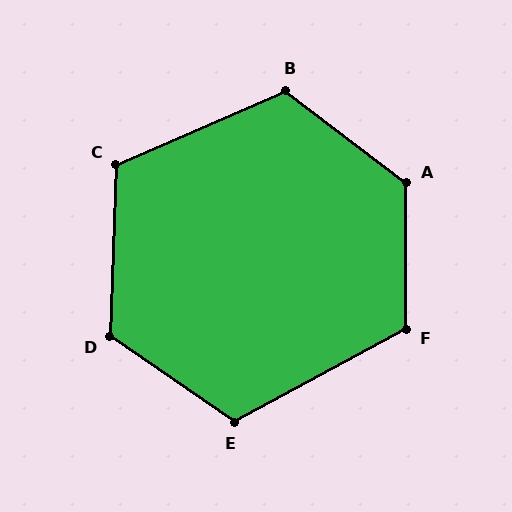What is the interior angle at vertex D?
Approximately 122 degrees (obtuse).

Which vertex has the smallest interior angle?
C, at approximately 115 degrees.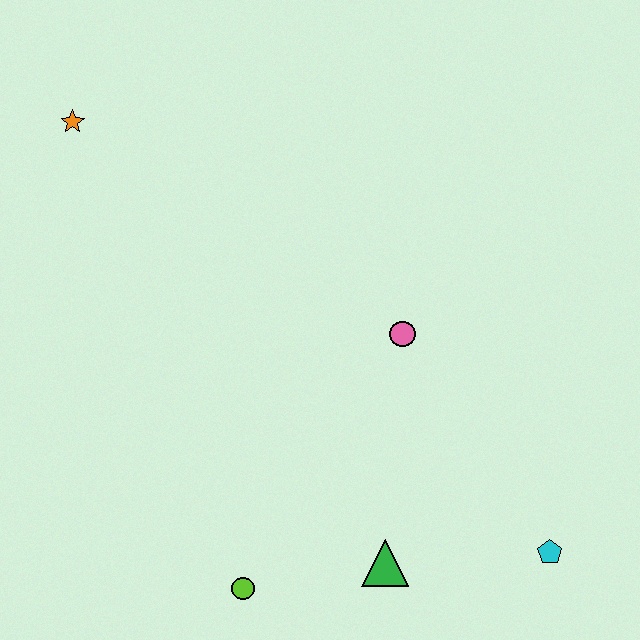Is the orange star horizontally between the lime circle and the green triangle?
No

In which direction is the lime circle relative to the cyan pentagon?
The lime circle is to the left of the cyan pentagon.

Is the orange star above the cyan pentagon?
Yes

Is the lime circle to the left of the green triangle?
Yes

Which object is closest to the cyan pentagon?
The green triangle is closest to the cyan pentagon.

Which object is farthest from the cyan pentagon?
The orange star is farthest from the cyan pentagon.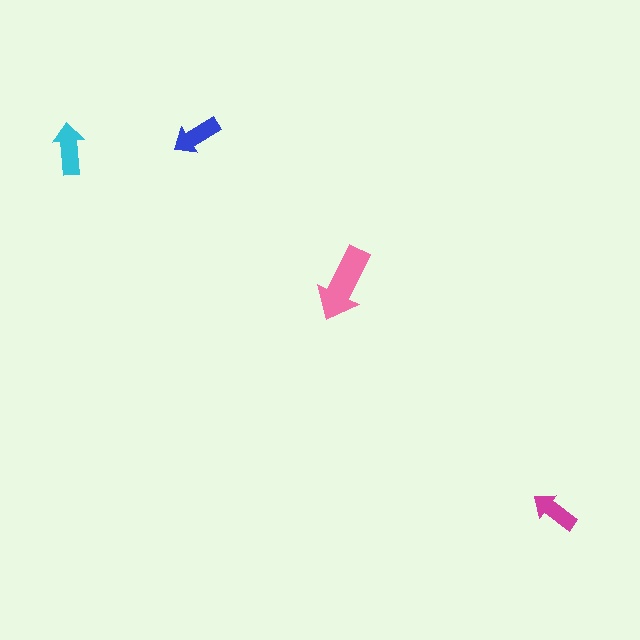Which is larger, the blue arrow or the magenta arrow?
The blue one.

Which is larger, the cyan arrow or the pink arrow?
The pink one.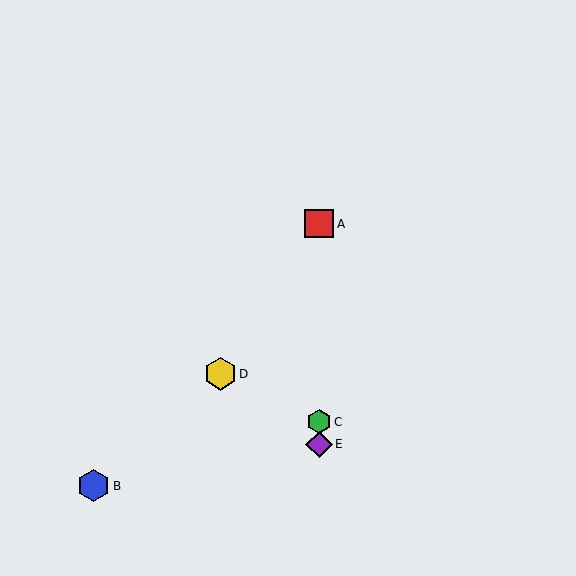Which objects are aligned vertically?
Objects A, C, E are aligned vertically.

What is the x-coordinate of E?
Object E is at x≈319.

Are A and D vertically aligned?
No, A is at x≈319 and D is at x≈220.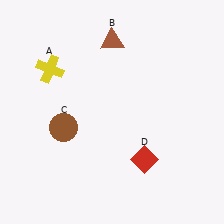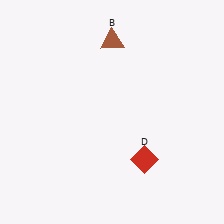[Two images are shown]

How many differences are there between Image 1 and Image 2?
There are 2 differences between the two images.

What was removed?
The yellow cross (A), the brown circle (C) were removed in Image 2.